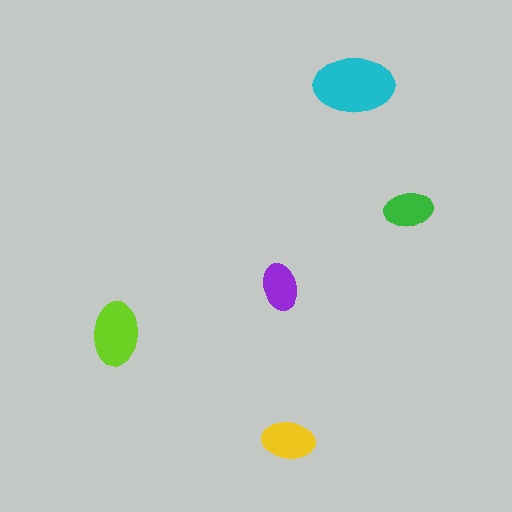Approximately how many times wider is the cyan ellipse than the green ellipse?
About 1.5 times wider.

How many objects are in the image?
There are 5 objects in the image.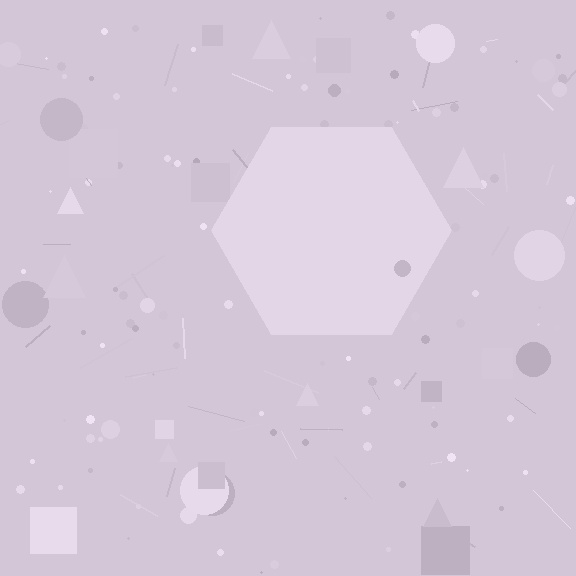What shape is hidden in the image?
A hexagon is hidden in the image.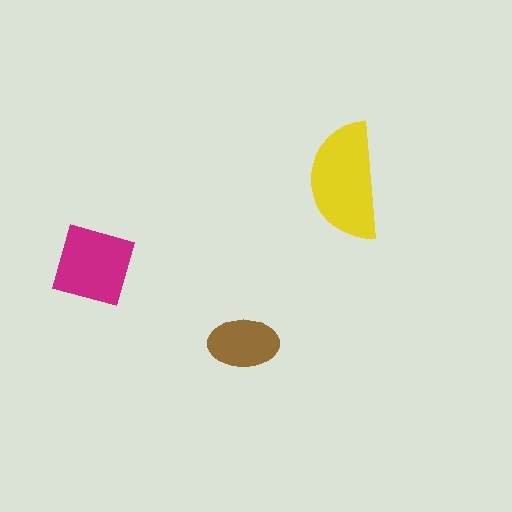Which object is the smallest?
The brown ellipse.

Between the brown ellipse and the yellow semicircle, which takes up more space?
The yellow semicircle.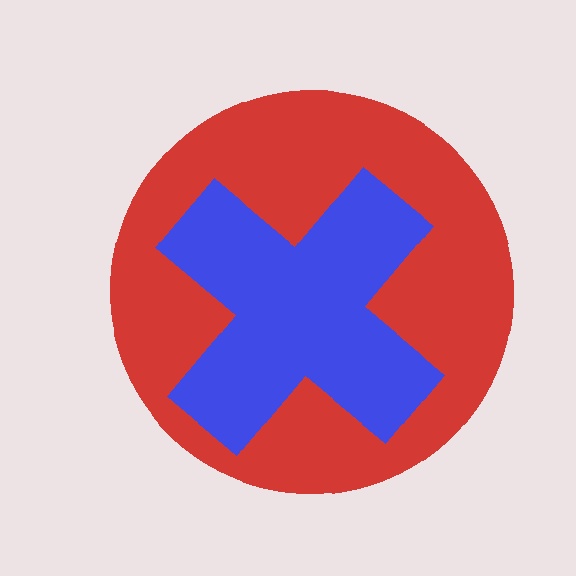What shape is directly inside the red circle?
The blue cross.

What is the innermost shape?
The blue cross.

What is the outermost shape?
The red circle.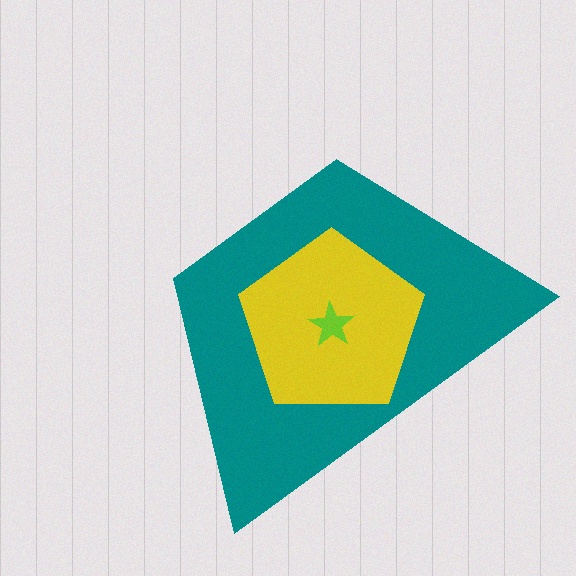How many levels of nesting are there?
3.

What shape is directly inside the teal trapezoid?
The yellow pentagon.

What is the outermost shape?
The teal trapezoid.